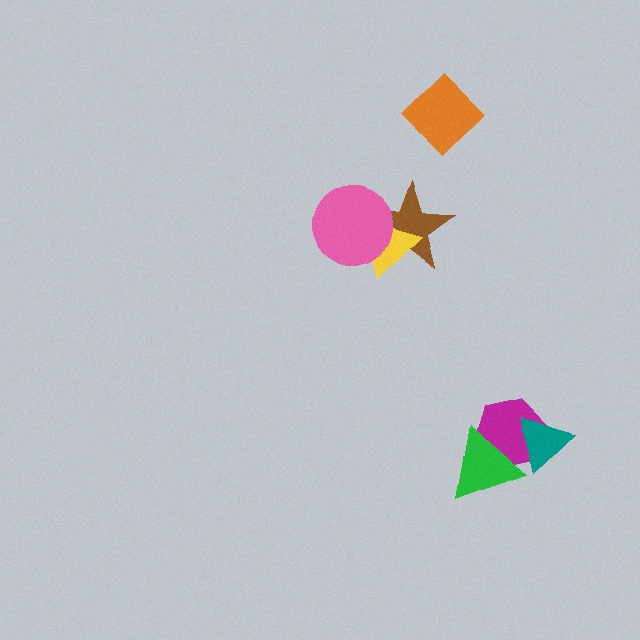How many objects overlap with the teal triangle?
2 objects overlap with the teal triangle.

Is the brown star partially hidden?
Yes, it is partially covered by another shape.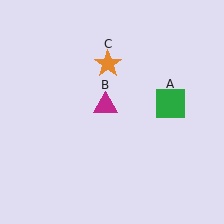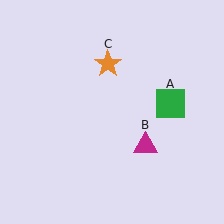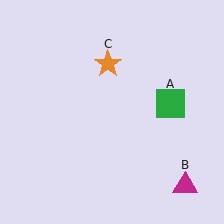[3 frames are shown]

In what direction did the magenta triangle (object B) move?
The magenta triangle (object B) moved down and to the right.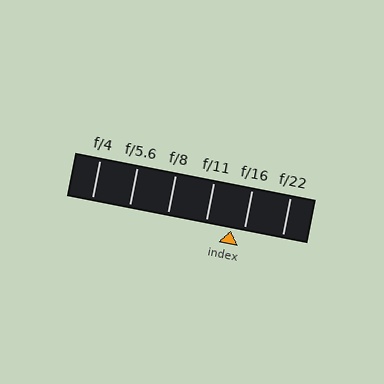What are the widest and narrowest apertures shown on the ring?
The widest aperture shown is f/4 and the narrowest is f/22.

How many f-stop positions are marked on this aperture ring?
There are 6 f-stop positions marked.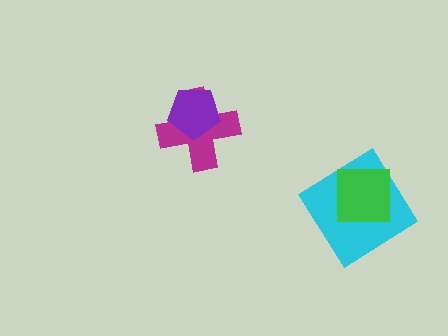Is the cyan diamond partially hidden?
Yes, it is partially covered by another shape.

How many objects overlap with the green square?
1 object overlaps with the green square.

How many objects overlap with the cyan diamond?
1 object overlaps with the cyan diamond.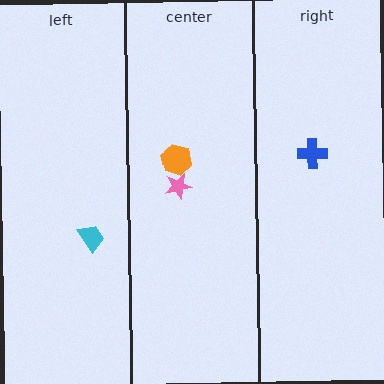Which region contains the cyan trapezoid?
The left region.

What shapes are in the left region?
The cyan trapezoid.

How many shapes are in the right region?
1.